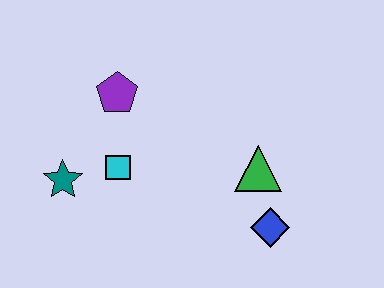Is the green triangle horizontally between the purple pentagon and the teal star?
No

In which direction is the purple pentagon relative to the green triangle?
The purple pentagon is to the left of the green triangle.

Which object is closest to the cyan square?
The teal star is closest to the cyan square.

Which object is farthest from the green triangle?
The teal star is farthest from the green triangle.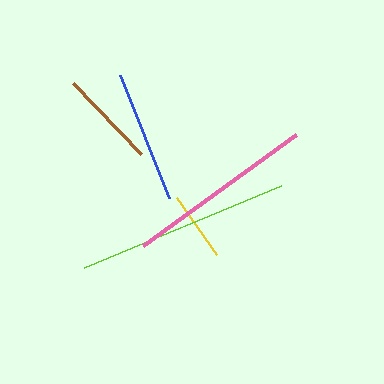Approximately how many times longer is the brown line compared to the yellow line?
The brown line is approximately 1.4 times the length of the yellow line.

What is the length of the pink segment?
The pink segment is approximately 189 pixels long.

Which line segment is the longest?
The lime line is the longest at approximately 214 pixels.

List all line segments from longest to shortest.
From longest to shortest: lime, pink, blue, brown, yellow.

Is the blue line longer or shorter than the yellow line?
The blue line is longer than the yellow line.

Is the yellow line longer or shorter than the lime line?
The lime line is longer than the yellow line.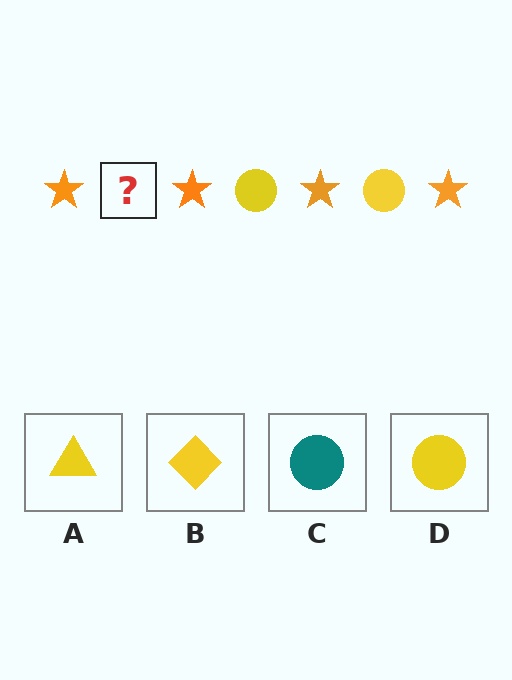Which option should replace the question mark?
Option D.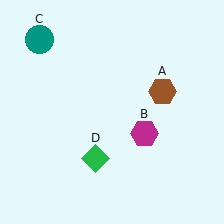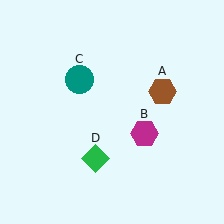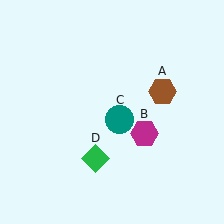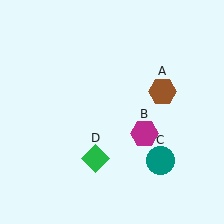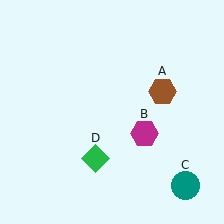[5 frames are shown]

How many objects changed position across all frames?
1 object changed position: teal circle (object C).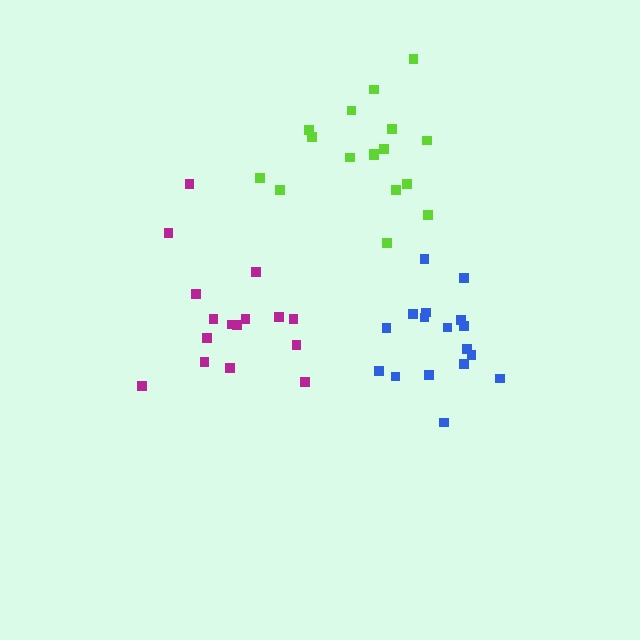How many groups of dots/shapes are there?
There are 3 groups.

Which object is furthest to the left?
The magenta cluster is leftmost.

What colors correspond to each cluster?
The clusters are colored: magenta, lime, blue.